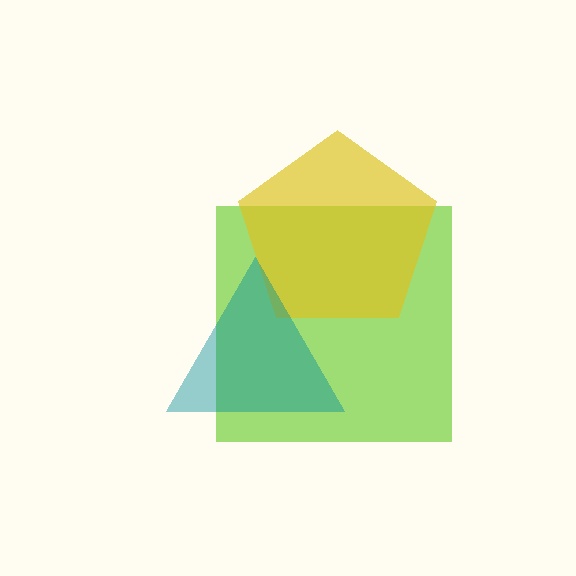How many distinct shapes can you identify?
There are 3 distinct shapes: a lime square, a yellow pentagon, a teal triangle.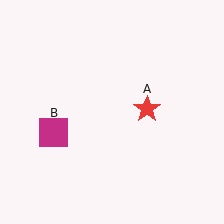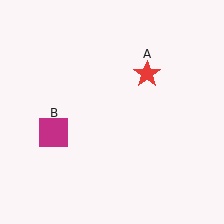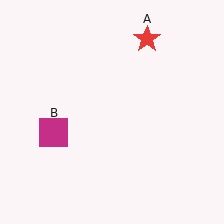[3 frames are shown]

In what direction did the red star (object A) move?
The red star (object A) moved up.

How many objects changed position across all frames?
1 object changed position: red star (object A).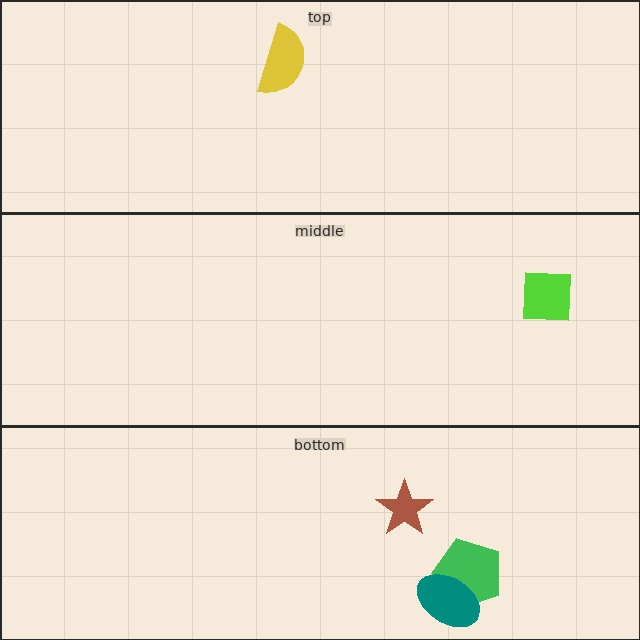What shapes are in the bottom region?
The green pentagon, the teal ellipse, the brown star.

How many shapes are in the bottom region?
3.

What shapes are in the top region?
The yellow semicircle.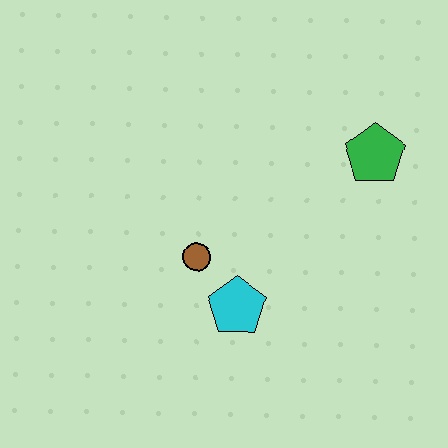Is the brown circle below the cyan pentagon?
No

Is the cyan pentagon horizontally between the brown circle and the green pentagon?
Yes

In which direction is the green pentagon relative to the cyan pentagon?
The green pentagon is above the cyan pentagon.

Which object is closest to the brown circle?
The cyan pentagon is closest to the brown circle.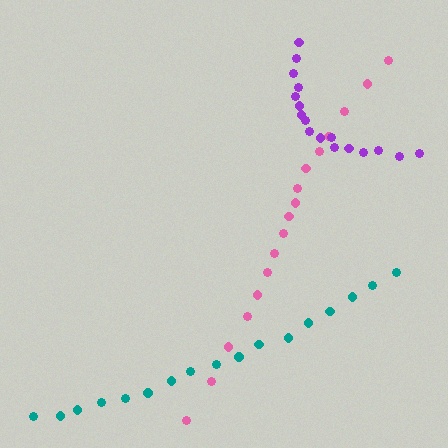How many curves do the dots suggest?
There are 3 distinct paths.